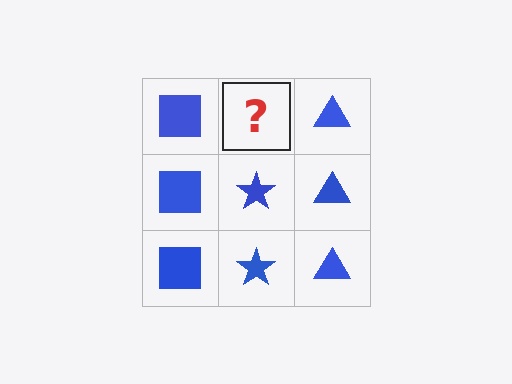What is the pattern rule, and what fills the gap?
The rule is that each column has a consistent shape. The gap should be filled with a blue star.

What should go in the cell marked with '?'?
The missing cell should contain a blue star.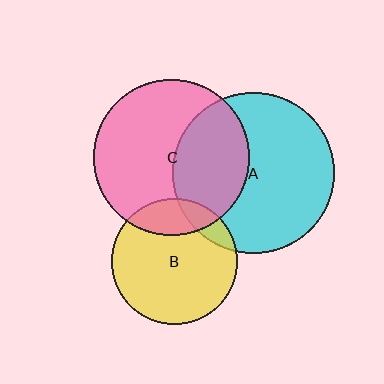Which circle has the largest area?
Circle A (cyan).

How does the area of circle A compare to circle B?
Approximately 1.6 times.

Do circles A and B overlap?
Yes.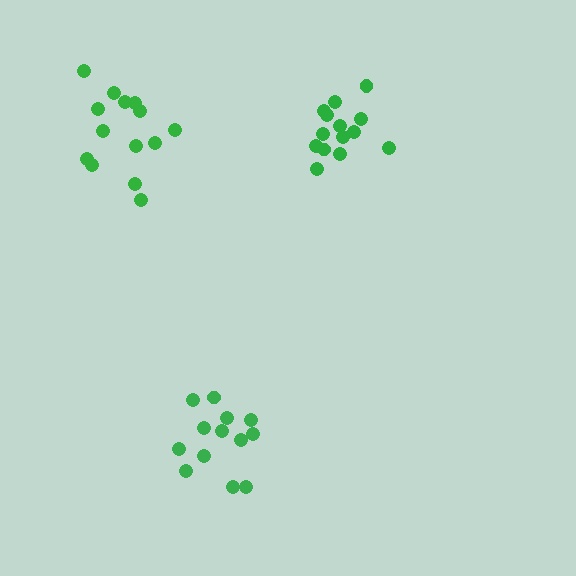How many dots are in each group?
Group 1: 14 dots, Group 2: 13 dots, Group 3: 14 dots (41 total).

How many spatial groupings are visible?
There are 3 spatial groupings.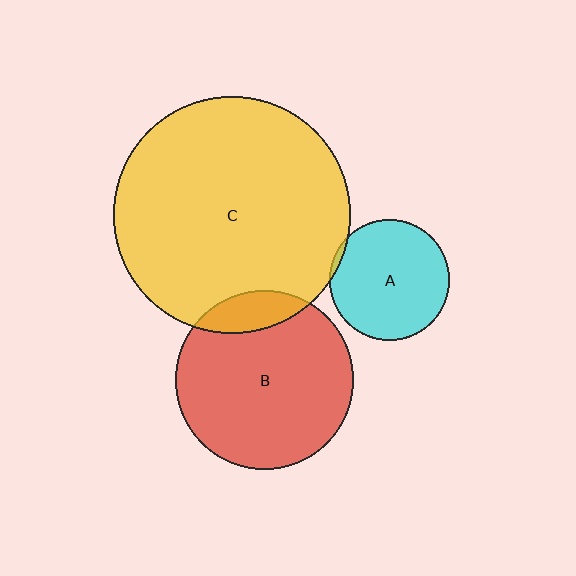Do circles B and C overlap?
Yes.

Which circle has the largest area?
Circle C (yellow).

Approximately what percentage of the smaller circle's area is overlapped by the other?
Approximately 15%.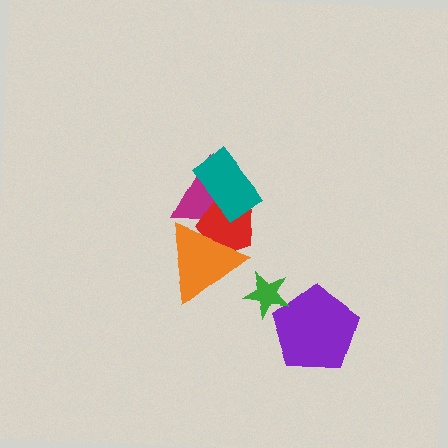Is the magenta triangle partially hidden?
Yes, it is partially covered by another shape.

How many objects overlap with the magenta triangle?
3 objects overlap with the magenta triangle.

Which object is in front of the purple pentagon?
The green star is in front of the purple pentagon.